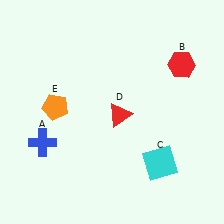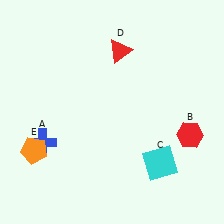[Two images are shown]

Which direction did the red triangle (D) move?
The red triangle (D) moved up.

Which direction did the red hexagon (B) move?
The red hexagon (B) moved down.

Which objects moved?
The objects that moved are: the red hexagon (B), the red triangle (D), the orange pentagon (E).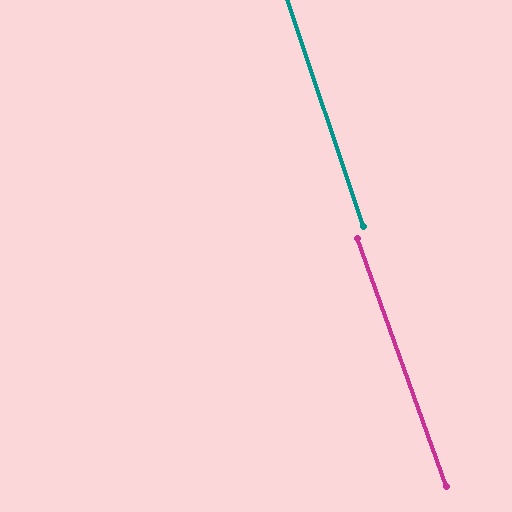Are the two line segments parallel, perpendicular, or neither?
Parallel — their directions differ by only 1.2°.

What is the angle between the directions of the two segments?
Approximately 1 degree.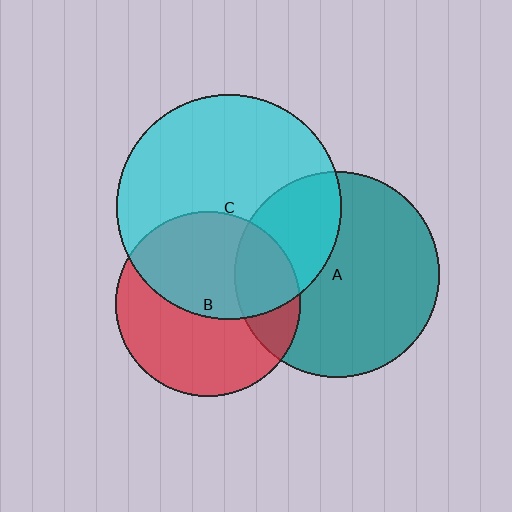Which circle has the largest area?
Circle C (cyan).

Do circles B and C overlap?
Yes.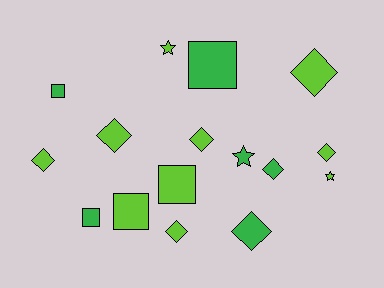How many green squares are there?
There are 3 green squares.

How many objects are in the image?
There are 16 objects.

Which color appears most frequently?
Lime, with 10 objects.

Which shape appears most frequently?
Diamond, with 8 objects.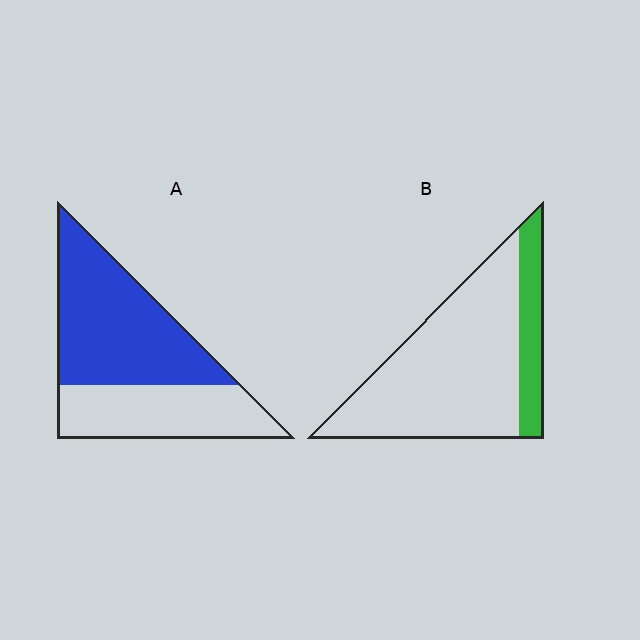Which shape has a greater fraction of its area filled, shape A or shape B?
Shape A.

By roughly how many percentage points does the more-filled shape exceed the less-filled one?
By roughly 40 percentage points (A over B).